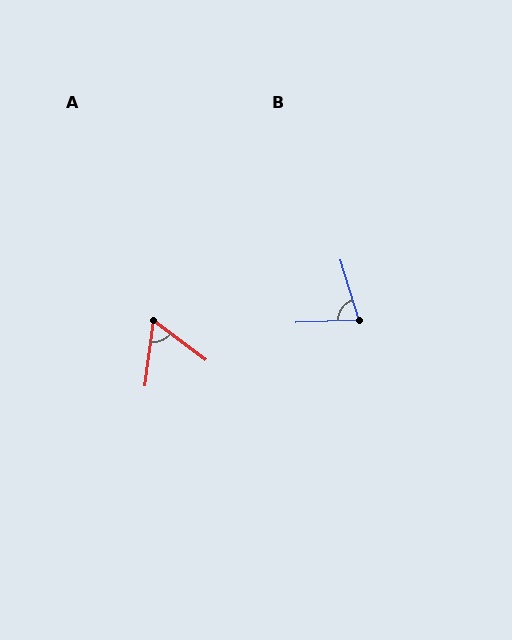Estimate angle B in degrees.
Approximately 75 degrees.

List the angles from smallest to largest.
A (61°), B (75°).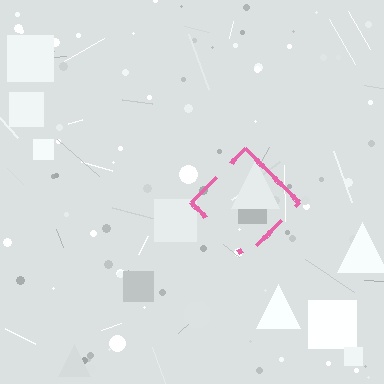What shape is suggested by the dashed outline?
The dashed outline suggests a diamond.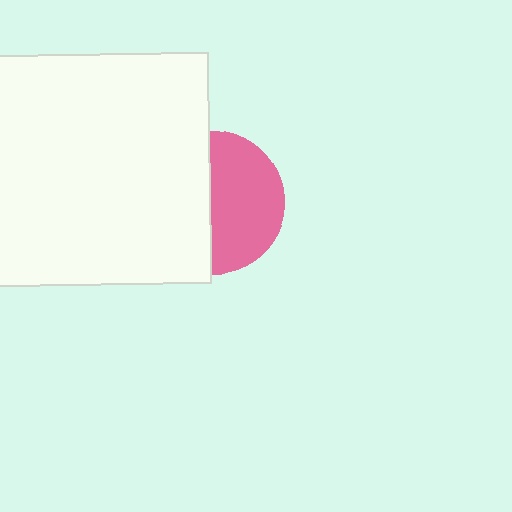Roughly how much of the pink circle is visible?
About half of it is visible (roughly 52%).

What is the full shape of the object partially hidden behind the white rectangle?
The partially hidden object is a pink circle.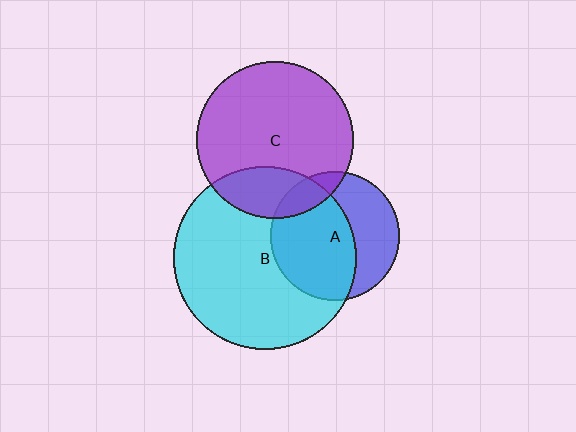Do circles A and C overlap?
Yes.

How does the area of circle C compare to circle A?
Approximately 1.5 times.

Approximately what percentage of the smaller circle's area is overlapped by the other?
Approximately 15%.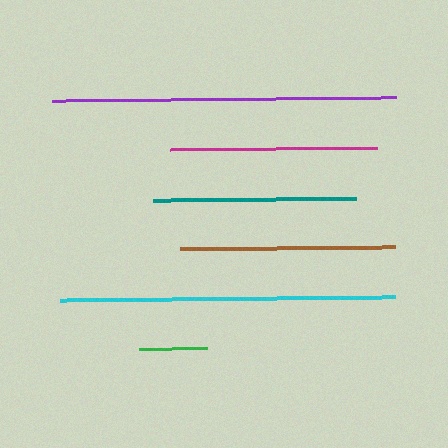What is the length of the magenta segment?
The magenta segment is approximately 206 pixels long.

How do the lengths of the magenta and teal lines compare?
The magenta and teal lines are approximately the same length.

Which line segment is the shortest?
The green line is the shortest at approximately 68 pixels.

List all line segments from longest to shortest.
From longest to shortest: purple, cyan, brown, magenta, teal, green.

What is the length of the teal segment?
The teal segment is approximately 203 pixels long.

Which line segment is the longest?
The purple line is the longest at approximately 343 pixels.